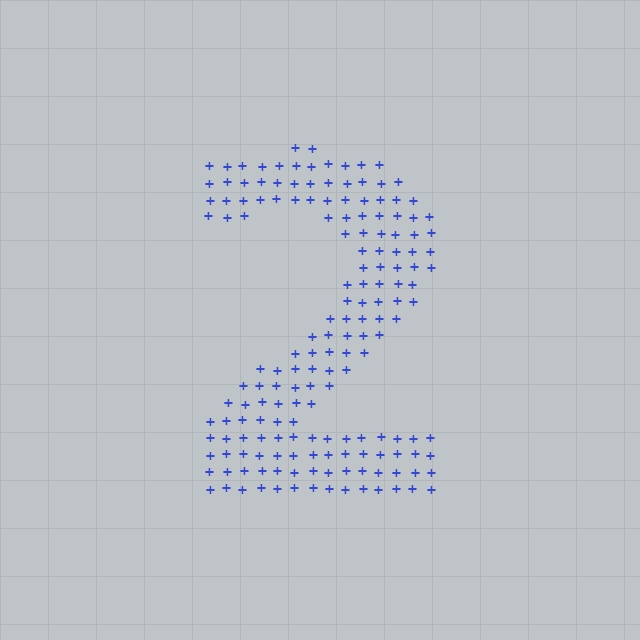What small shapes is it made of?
It is made of small plus signs.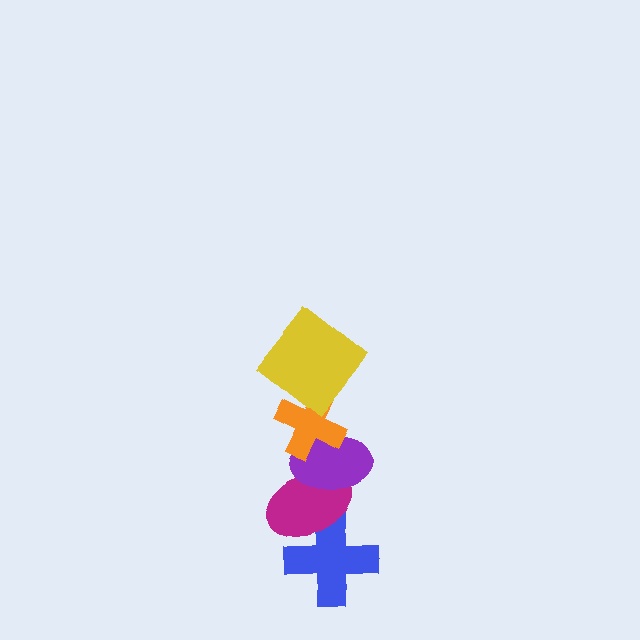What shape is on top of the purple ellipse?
The orange cross is on top of the purple ellipse.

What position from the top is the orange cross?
The orange cross is 2nd from the top.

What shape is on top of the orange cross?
The yellow diamond is on top of the orange cross.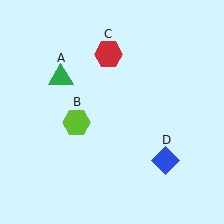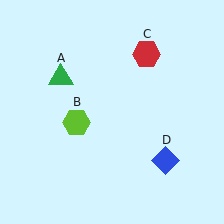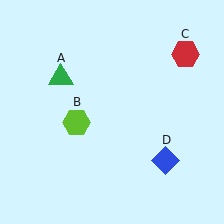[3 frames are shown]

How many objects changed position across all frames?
1 object changed position: red hexagon (object C).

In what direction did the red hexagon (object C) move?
The red hexagon (object C) moved right.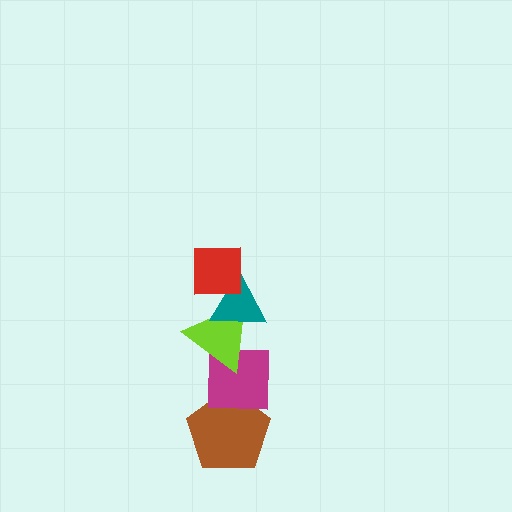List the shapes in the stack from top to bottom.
From top to bottom: the red square, the teal triangle, the lime triangle, the magenta square, the brown pentagon.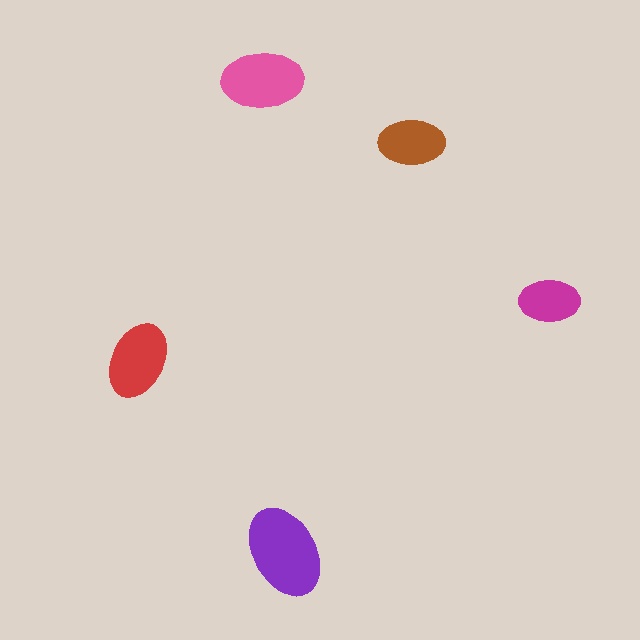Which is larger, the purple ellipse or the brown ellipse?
The purple one.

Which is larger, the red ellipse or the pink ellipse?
The pink one.